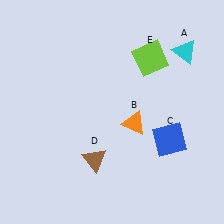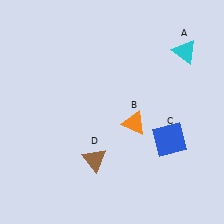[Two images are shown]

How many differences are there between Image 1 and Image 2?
There is 1 difference between the two images.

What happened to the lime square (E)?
The lime square (E) was removed in Image 2. It was in the top-right area of Image 1.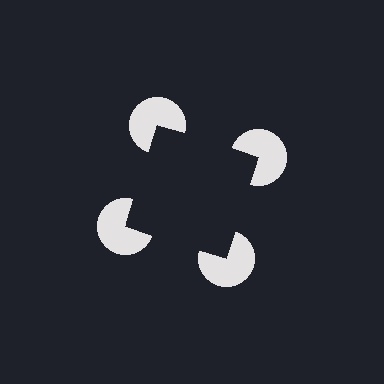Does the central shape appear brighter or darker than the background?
It typically appears slightly darker than the background, even though no actual brightness change is drawn.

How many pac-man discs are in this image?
There are 4 — one at each vertex of the illusory square.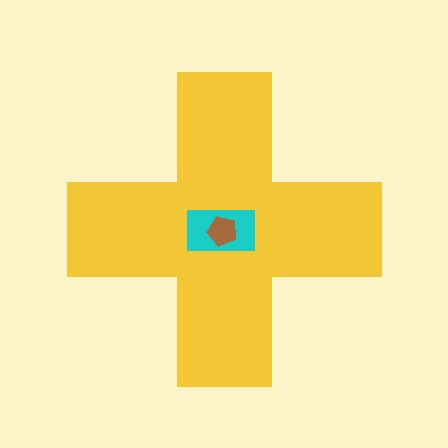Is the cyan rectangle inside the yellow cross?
Yes.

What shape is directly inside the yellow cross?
The cyan rectangle.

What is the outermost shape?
The yellow cross.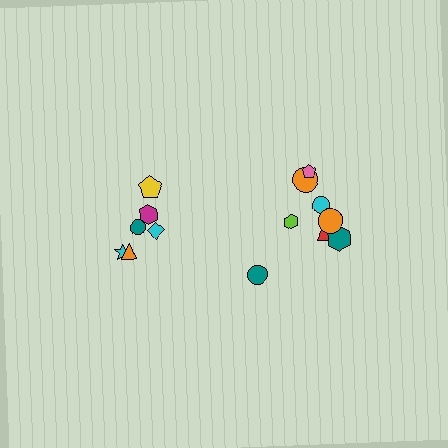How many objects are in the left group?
There are 6 objects.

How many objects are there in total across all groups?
There are 14 objects.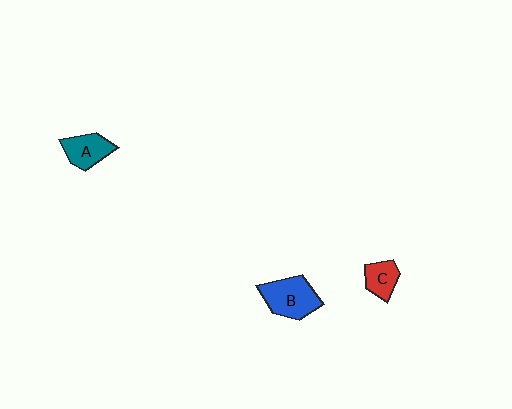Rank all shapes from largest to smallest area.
From largest to smallest: B (blue), A (teal), C (red).